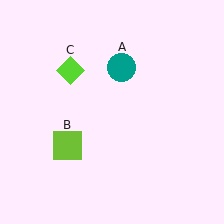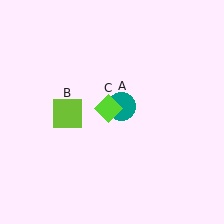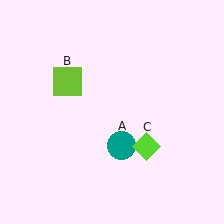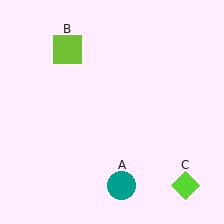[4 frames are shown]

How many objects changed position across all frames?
3 objects changed position: teal circle (object A), lime square (object B), lime diamond (object C).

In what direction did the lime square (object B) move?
The lime square (object B) moved up.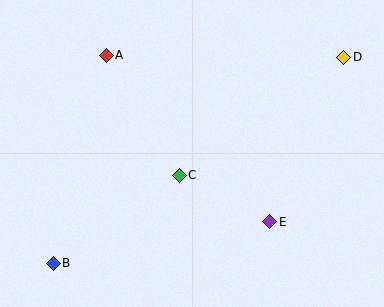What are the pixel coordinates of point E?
Point E is at (270, 222).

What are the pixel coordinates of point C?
Point C is at (179, 175).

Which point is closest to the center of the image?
Point C at (179, 175) is closest to the center.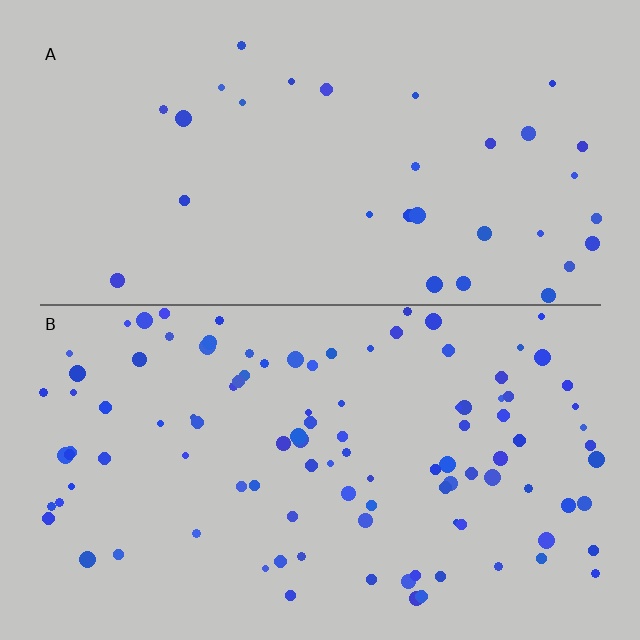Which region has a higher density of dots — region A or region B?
B (the bottom).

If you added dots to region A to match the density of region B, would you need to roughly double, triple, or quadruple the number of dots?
Approximately triple.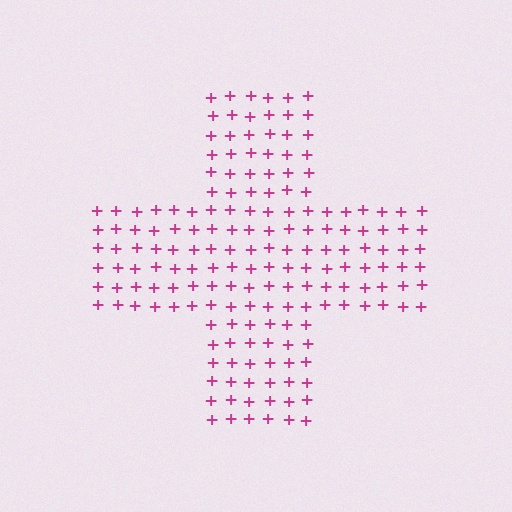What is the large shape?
The large shape is a cross.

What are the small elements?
The small elements are plus signs.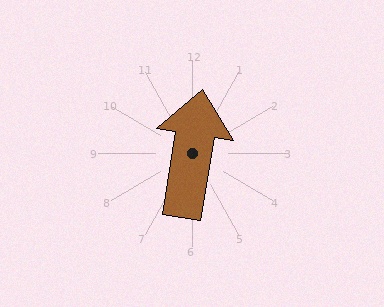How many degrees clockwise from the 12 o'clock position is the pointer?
Approximately 9 degrees.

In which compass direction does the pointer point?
North.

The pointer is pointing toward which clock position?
Roughly 12 o'clock.